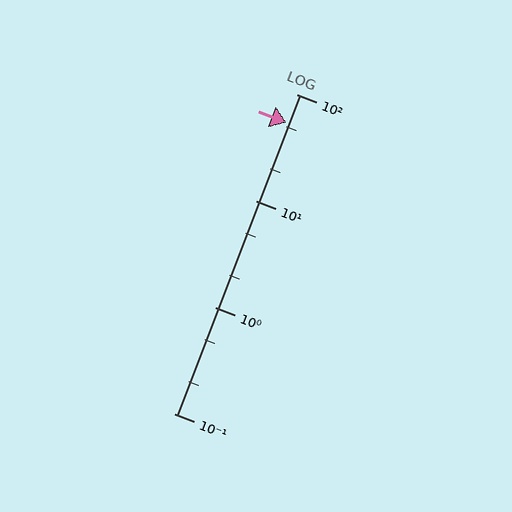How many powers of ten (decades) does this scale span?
The scale spans 3 decades, from 0.1 to 100.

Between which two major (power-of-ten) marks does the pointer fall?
The pointer is between 10 and 100.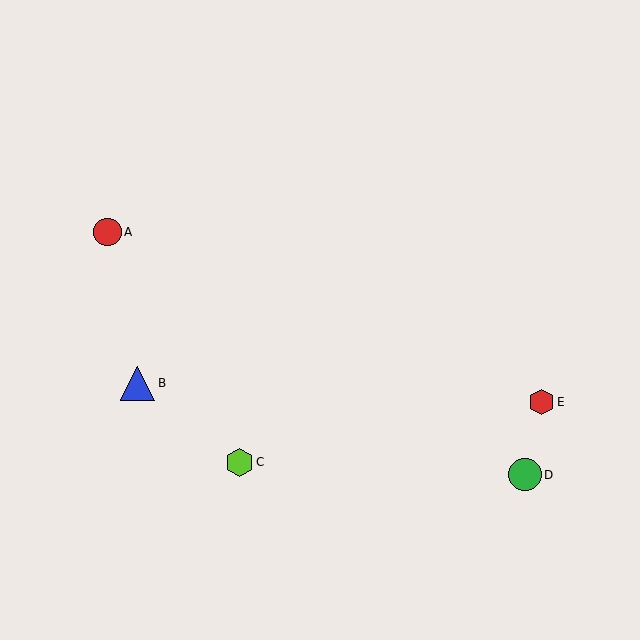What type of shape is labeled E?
Shape E is a red hexagon.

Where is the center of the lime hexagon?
The center of the lime hexagon is at (239, 462).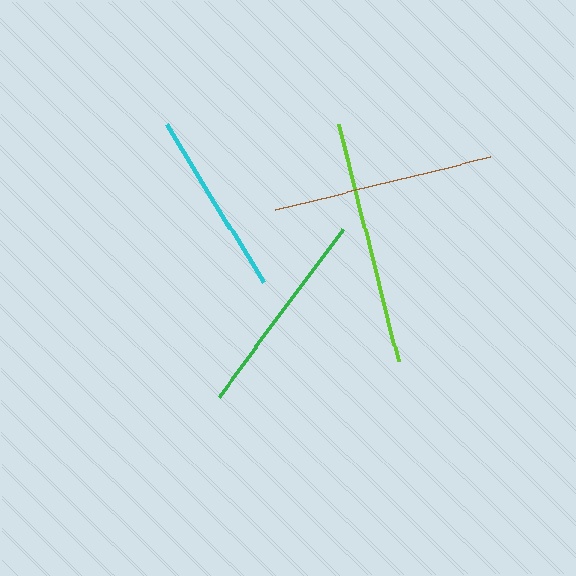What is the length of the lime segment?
The lime segment is approximately 245 pixels long.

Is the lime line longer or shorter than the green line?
The lime line is longer than the green line.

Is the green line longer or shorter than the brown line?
The brown line is longer than the green line.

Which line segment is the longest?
The lime line is the longest at approximately 245 pixels.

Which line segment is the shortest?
The cyan line is the shortest at approximately 186 pixels.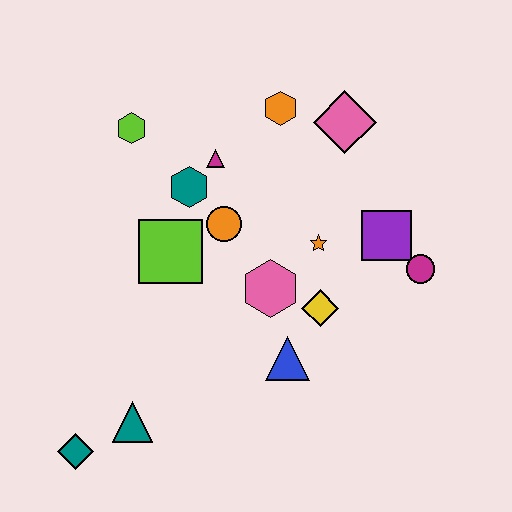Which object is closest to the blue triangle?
The yellow diamond is closest to the blue triangle.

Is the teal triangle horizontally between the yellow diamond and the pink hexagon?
No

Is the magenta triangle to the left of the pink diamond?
Yes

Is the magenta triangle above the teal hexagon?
Yes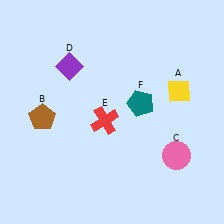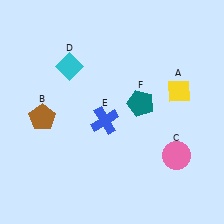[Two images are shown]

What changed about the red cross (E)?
In Image 1, E is red. In Image 2, it changed to blue.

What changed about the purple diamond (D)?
In Image 1, D is purple. In Image 2, it changed to cyan.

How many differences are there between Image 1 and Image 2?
There are 2 differences between the two images.